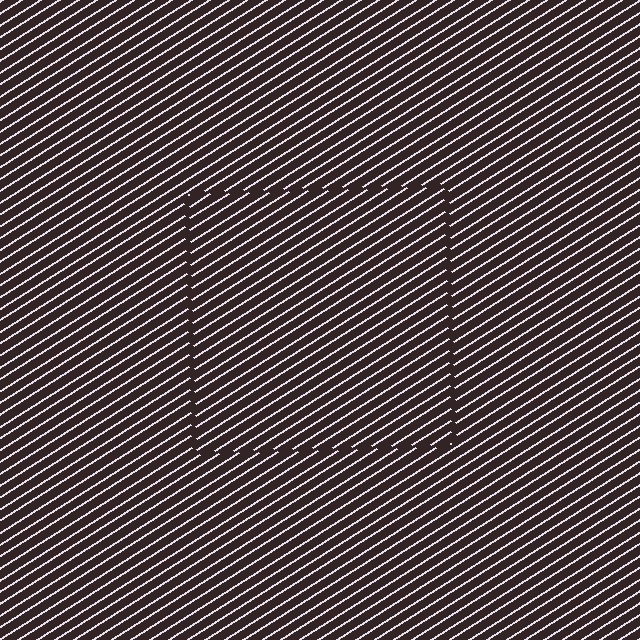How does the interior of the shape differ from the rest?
The interior of the shape contains the same grating, shifted by half a period — the contour is defined by the phase discontinuity where line-ends from the inner and outer gratings abut.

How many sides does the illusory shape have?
4 sides — the line-ends trace a square.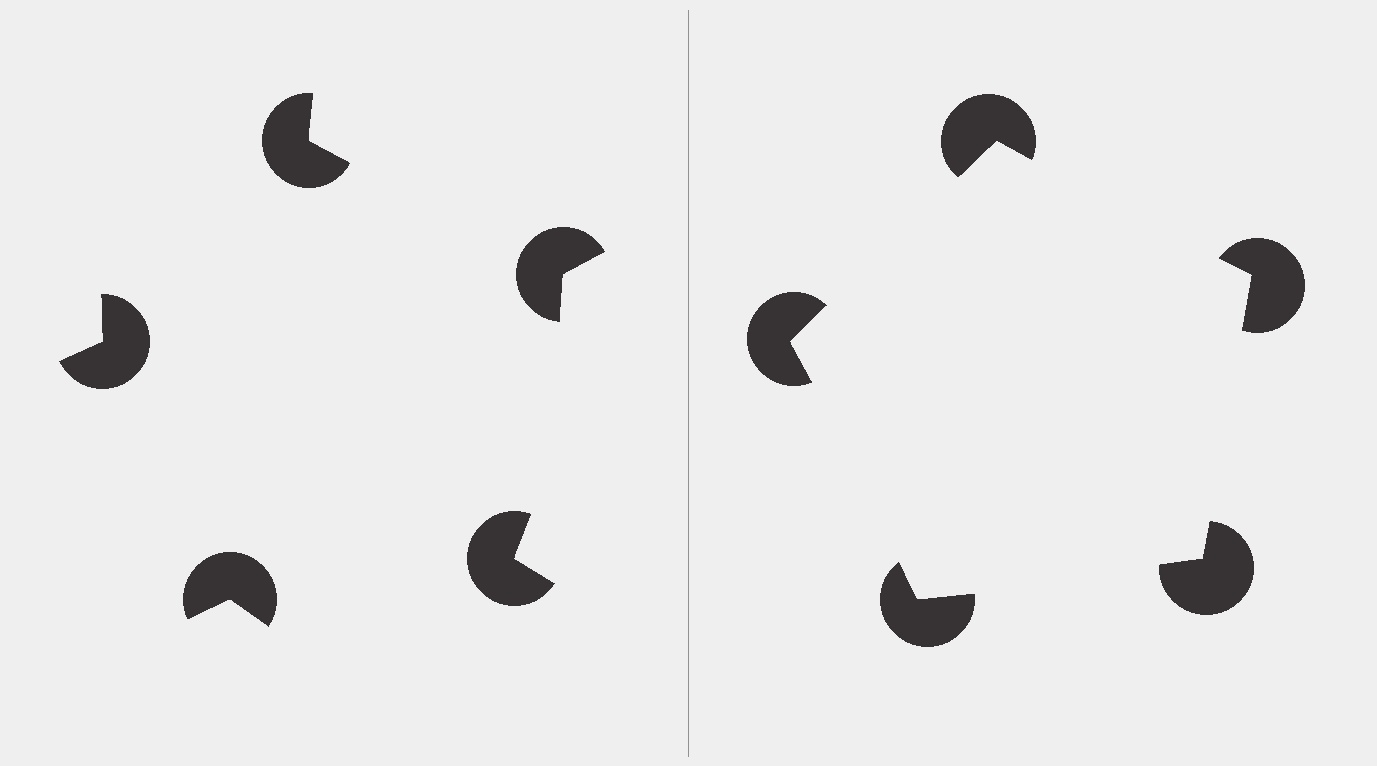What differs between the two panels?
The pac-man discs are positioned identically on both sides; only the wedge orientations differ. On the right they align to a pentagon; on the left they are misaligned.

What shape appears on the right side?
An illusory pentagon.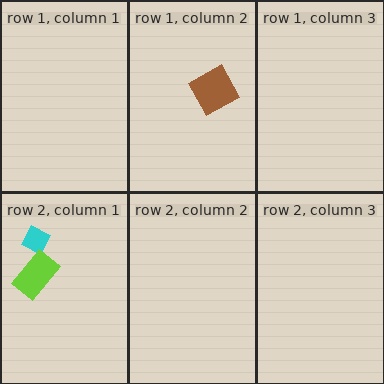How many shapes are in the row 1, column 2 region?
1.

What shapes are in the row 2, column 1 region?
The cyan diamond, the lime rectangle.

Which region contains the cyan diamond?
The row 2, column 1 region.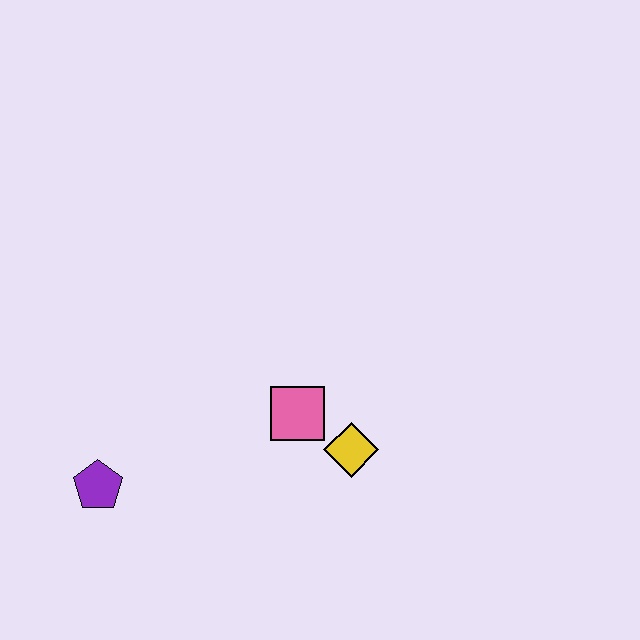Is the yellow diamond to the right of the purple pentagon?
Yes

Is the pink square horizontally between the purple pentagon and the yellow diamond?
Yes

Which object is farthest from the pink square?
The purple pentagon is farthest from the pink square.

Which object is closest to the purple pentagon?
The pink square is closest to the purple pentagon.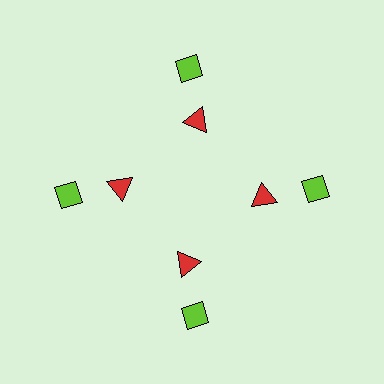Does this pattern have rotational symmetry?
Yes, this pattern has 4-fold rotational symmetry. It looks the same after rotating 90 degrees around the center.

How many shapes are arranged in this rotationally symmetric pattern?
There are 8 shapes, arranged in 4 groups of 2.